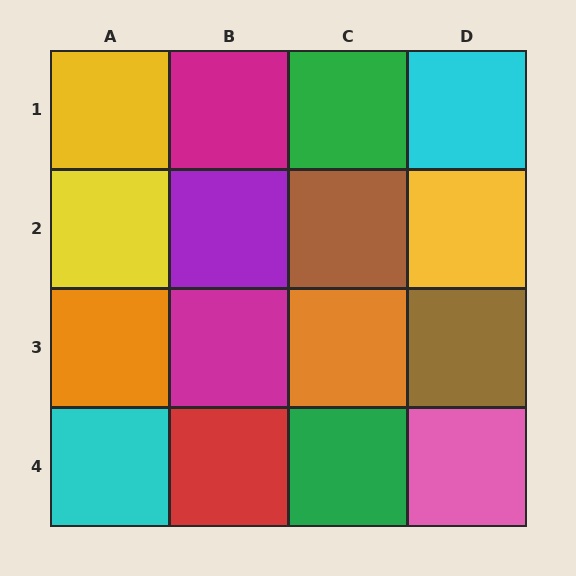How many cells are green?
2 cells are green.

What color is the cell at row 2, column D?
Yellow.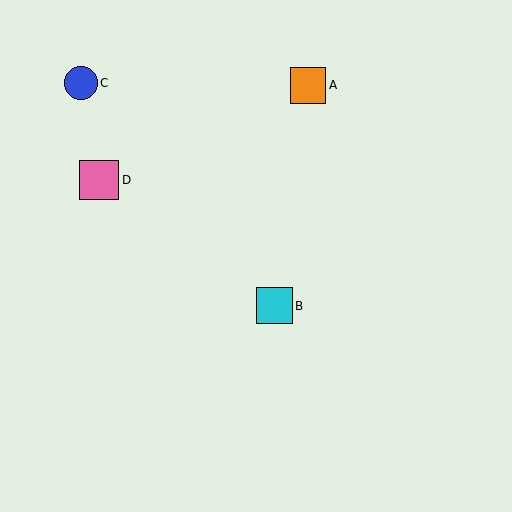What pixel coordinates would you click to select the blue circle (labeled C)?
Click at (81, 83) to select the blue circle C.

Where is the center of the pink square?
The center of the pink square is at (99, 180).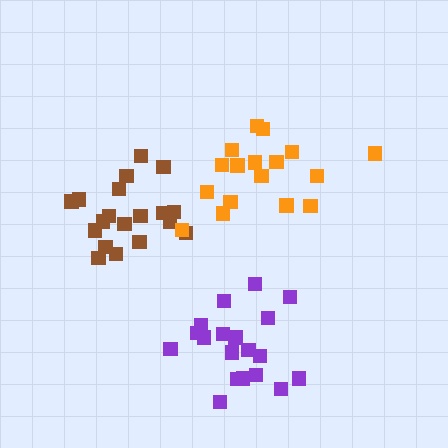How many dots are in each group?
Group 1: 19 dots, Group 2: 19 dots, Group 3: 17 dots (55 total).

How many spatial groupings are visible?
There are 3 spatial groupings.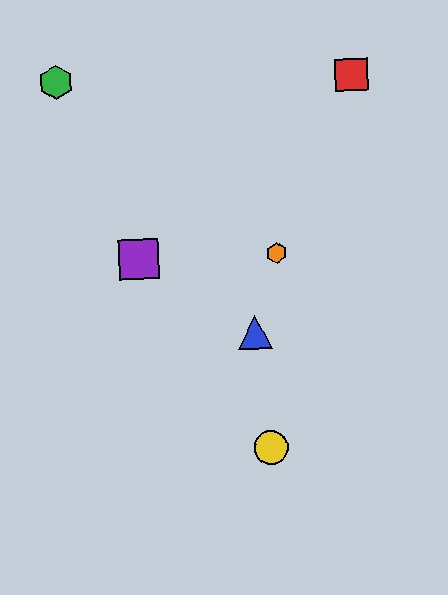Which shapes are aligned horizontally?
The purple square, the orange hexagon are aligned horizontally.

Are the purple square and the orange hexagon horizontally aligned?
Yes, both are at y≈259.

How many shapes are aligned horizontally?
2 shapes (the purple square, the orange hexagon) are aligned horizontally.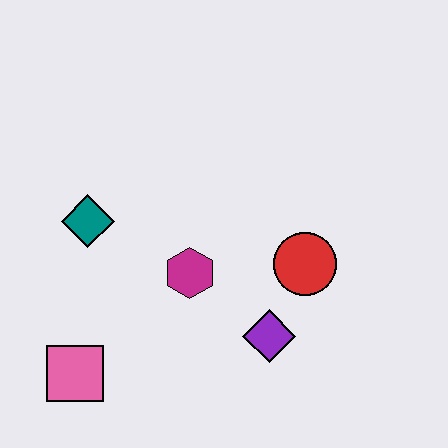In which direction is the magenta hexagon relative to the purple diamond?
The magenta hexagon is to the left of the purple diamond.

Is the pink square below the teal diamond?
Yes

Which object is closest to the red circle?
The purple diamond is closest to the red circle.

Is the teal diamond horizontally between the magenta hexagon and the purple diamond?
No